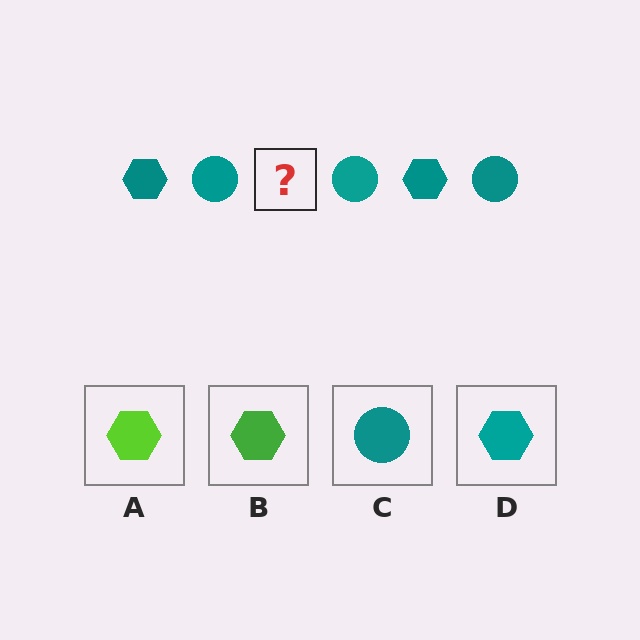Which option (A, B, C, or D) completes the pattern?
D.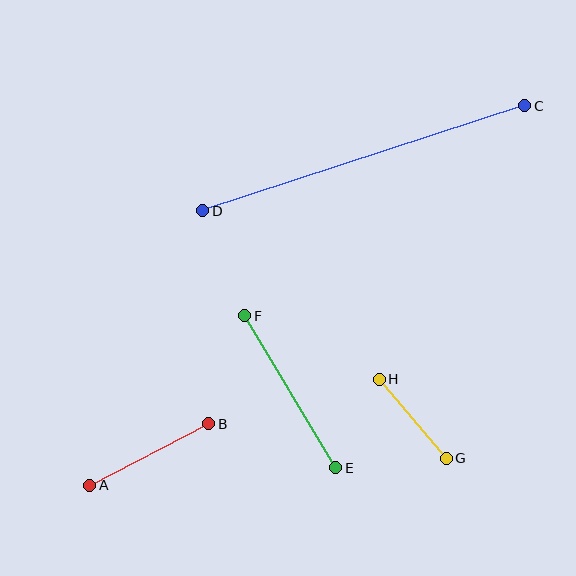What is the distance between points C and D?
The distance is approximately 338 pixels.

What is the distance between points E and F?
The distance is approximately 177 pixels.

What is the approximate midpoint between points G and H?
The midpoint is at approximately (413, 419) pixels.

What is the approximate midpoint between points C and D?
The midpoint is at approximately (364, 158) pixels.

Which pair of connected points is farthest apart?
Points C and D are farthest apart.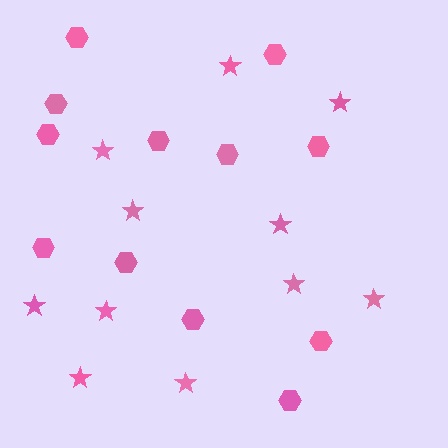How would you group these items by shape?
There are 2 groups: one group of hexagons (12) and one group of stars (11).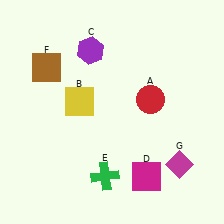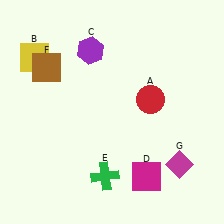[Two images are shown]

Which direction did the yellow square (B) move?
The yellow square (B) moved left.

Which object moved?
The yellow square (B) moved left.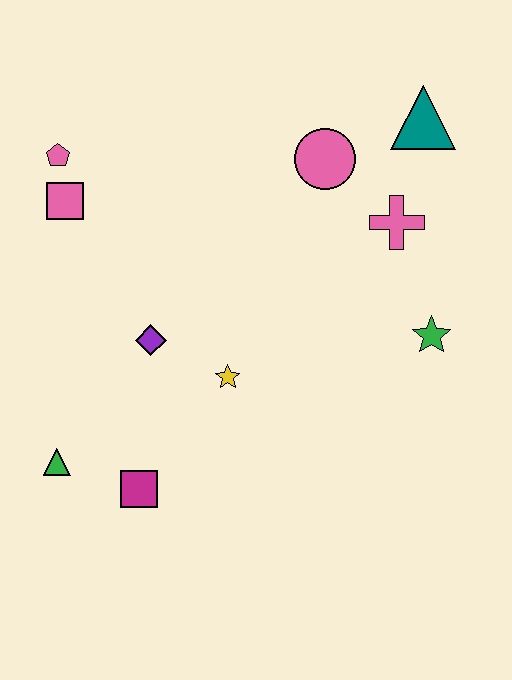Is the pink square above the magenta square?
Yes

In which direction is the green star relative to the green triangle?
The green star is to the right of the green triangle.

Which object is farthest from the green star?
The pink pentagon is farthest from the green star.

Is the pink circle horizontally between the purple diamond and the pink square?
No